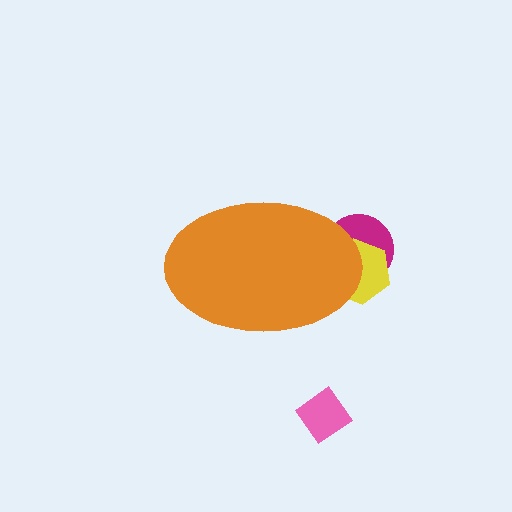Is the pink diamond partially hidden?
No, the pink diamond is fully visible.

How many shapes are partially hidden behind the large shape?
2 shapes are partially hidden.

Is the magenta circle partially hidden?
Yes, the magenta circle is partially hidden behind the orange ellipse.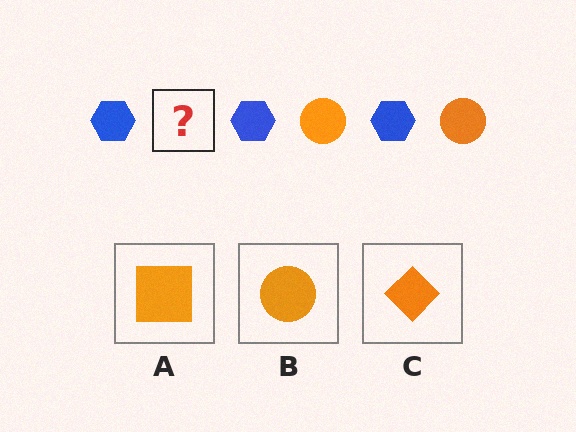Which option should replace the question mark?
Option B.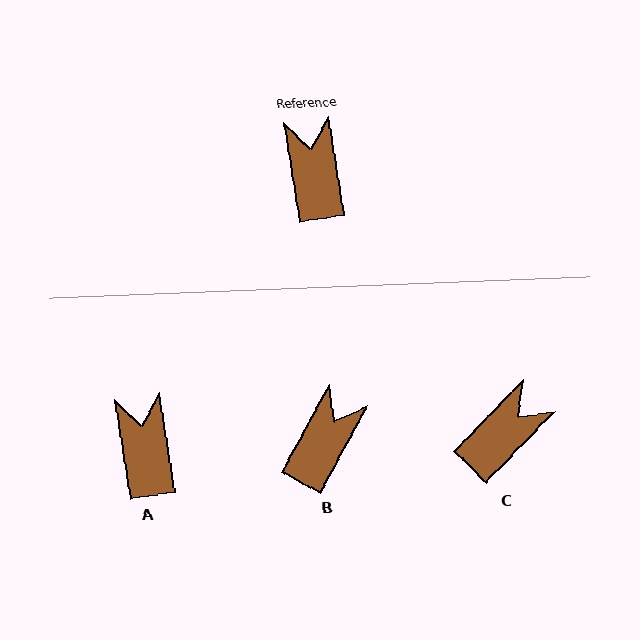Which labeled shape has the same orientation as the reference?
A.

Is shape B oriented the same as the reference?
No, it is off by about 37 degrees.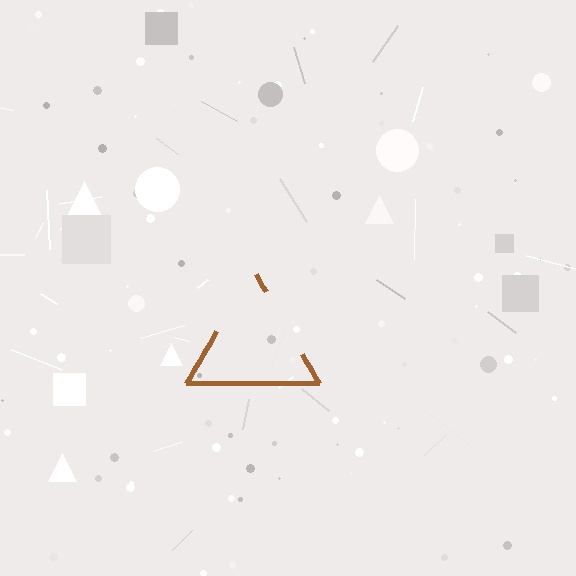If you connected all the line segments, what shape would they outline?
They would outline a triangle.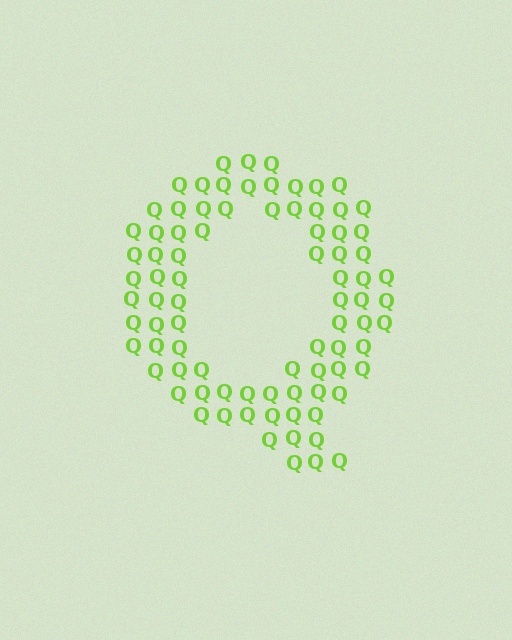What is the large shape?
The large shape is the letter Q.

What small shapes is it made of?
It is made of small letter Q's.